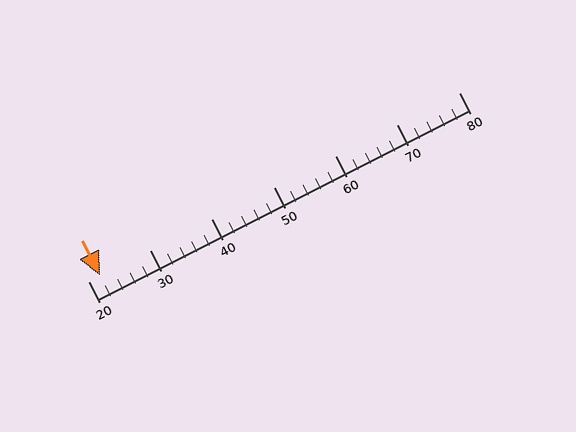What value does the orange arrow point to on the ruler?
The orange arrow points to approximately 22.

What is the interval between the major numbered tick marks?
The major tick marks are spaced 10 units apart.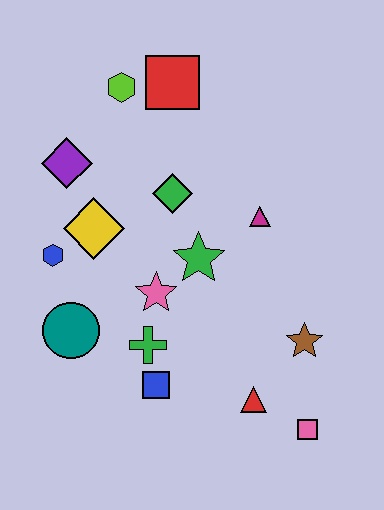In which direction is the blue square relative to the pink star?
The blue square is below the pink star.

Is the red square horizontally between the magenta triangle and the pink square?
No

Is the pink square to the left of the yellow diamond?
No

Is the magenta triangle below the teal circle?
No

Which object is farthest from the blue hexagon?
The pink square is farthest from the blue hexagon.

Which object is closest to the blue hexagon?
The yellow diamond is closest to the blue hexagon.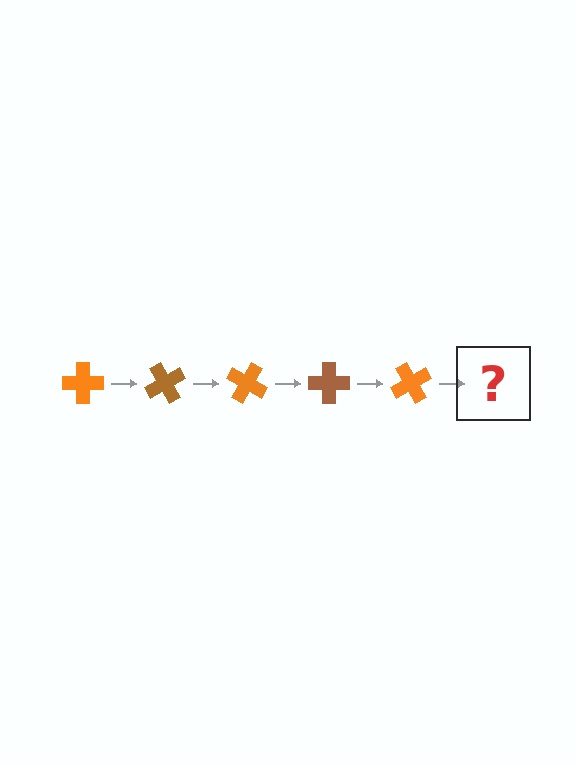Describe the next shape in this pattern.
It should be a brown cross, rotated 300 degrees from the start.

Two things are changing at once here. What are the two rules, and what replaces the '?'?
The two rules are that it rotates 60 degrees each step and the color cycles through orange and brown. The '?' should be a brown cross, rotated 300 degrees from the start.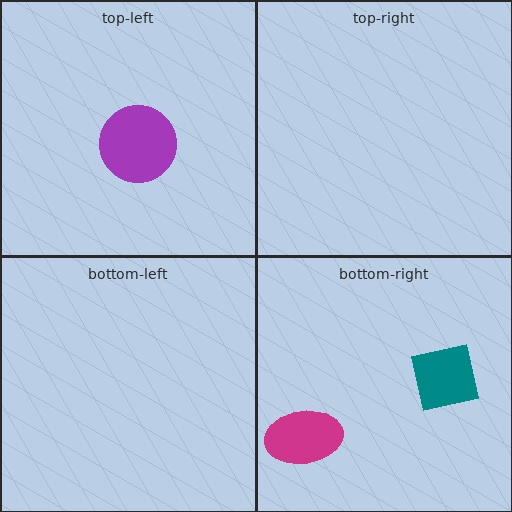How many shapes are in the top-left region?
1.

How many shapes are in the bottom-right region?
2.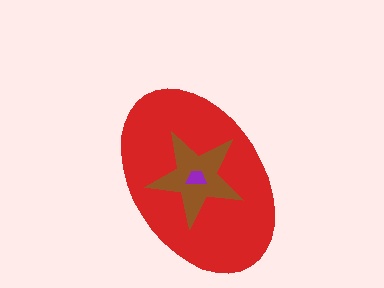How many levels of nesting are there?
3.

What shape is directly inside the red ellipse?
The brown star.